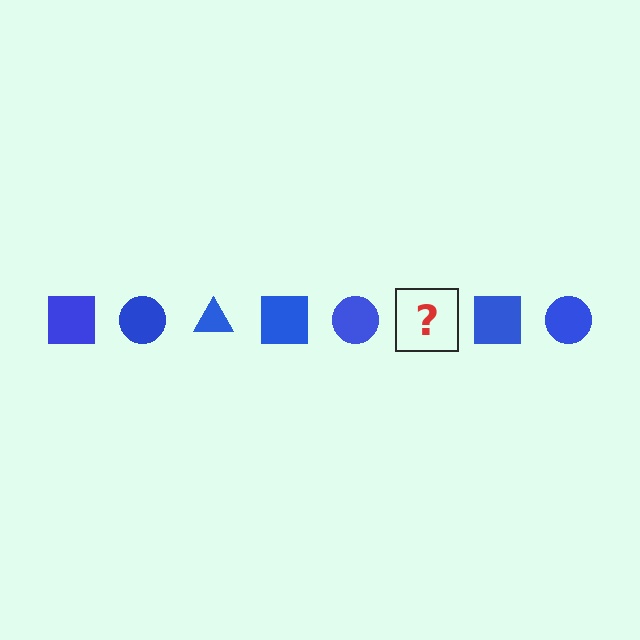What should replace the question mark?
The question mark should be replaced with a blue triangle.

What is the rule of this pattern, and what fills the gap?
The rule is that the pattern cycles through square, circle, triangle shapes in blue. The gap should be filled with a blue triangle.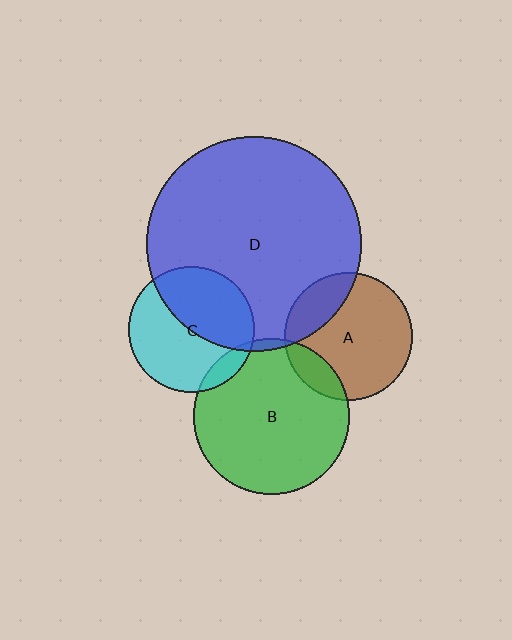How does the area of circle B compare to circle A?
Approximately 1.5 times.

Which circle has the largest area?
Circle D (blue).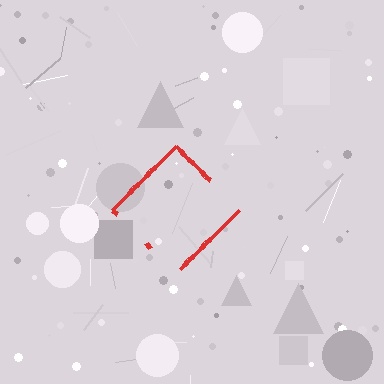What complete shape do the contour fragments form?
The contour fragments form a diamond.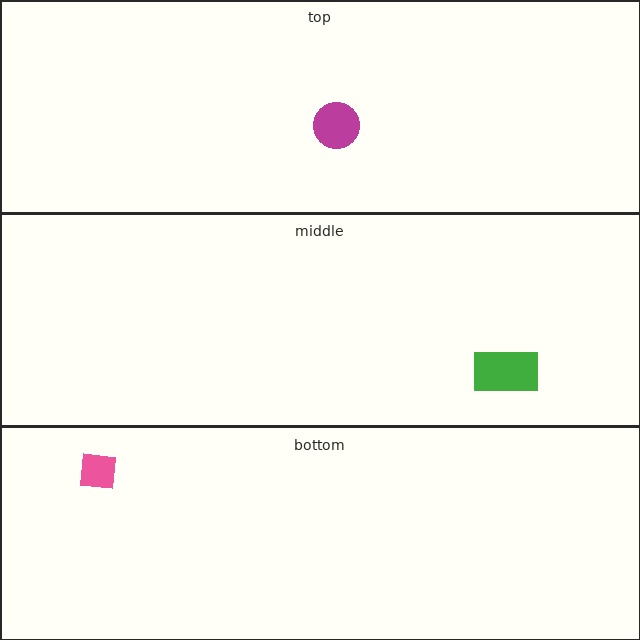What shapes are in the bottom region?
The pink square.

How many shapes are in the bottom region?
1.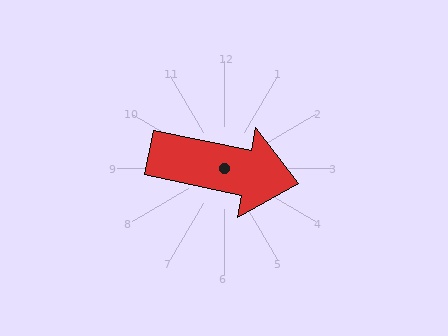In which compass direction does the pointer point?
East.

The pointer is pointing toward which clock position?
Roughly 3 o'clock.